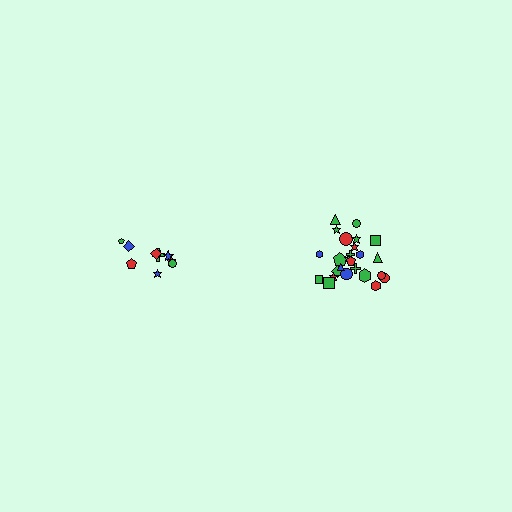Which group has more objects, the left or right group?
The right group.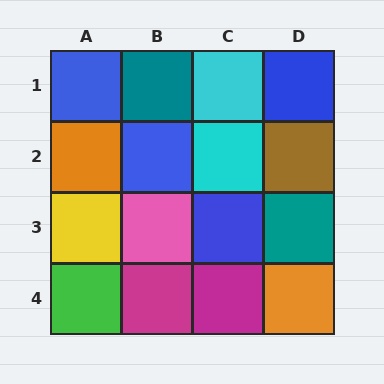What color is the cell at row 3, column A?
Yellow.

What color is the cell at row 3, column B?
Pink.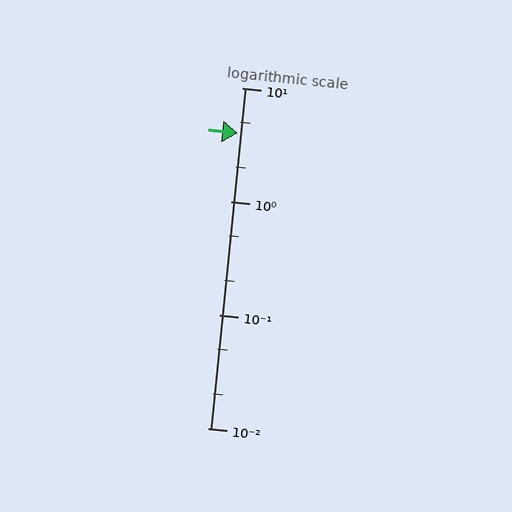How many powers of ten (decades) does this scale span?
The scale spans 3 decades, from 0.01 to 10.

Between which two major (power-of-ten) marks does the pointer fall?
The pointer is between 1 and 10.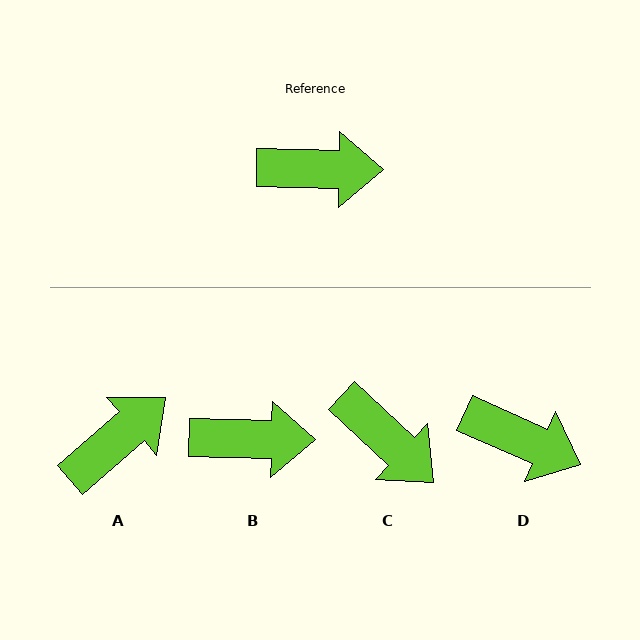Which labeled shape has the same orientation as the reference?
B.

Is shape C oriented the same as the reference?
No, it is off by about 42 degrees.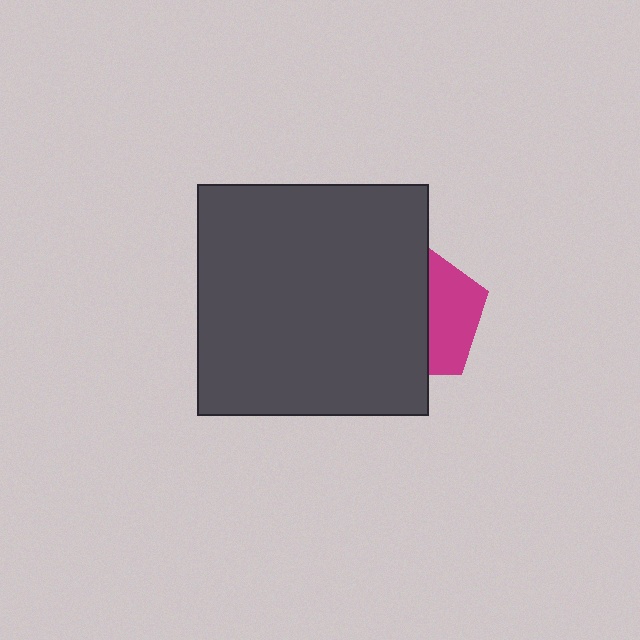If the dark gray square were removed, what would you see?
You would see the complete magenta pentagon.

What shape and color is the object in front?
The object in front is a dark gray square.